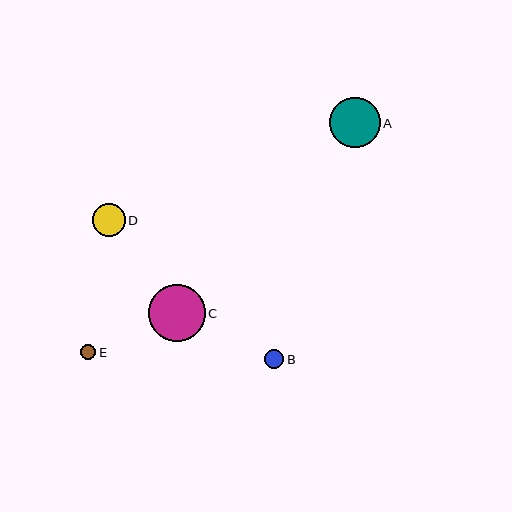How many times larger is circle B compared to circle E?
Circle B is approximately 1.3 times the size of circle E.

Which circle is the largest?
Circle C is the largest with a size of approximately 57 pixels.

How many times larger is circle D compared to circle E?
Circle D is approximately 2.2 times the size of circle E.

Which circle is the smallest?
Circle E is the smallest with a size of approximately 15 pixels.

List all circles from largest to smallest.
From largest to smallest: C, A, D, B, E.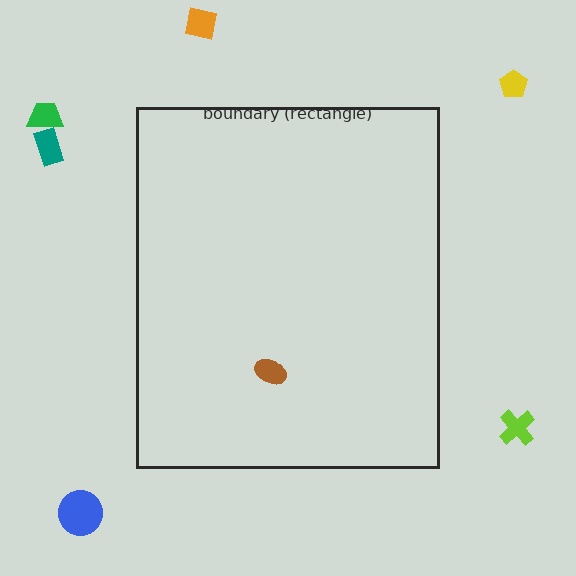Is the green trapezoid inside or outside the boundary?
Outside.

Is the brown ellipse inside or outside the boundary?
Inside.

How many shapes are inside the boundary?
1 inside, 6 outside.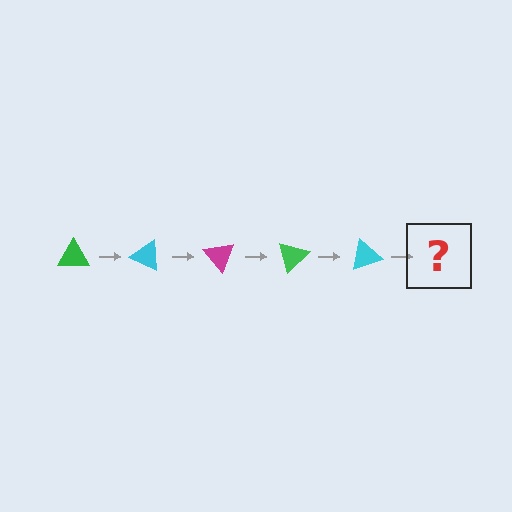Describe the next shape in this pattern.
It should be a magenta triangle, rotated 125 degrees from the start.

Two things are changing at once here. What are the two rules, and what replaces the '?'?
The two rules are that it rotates 25 degrees each step and the color cycles through green, cyan, and magenta. The '?' should be a magenta triangle, rotated 125 degrees from the start.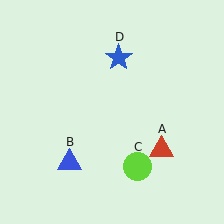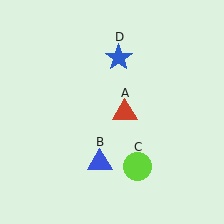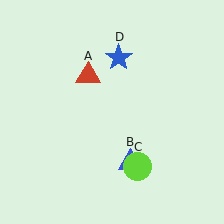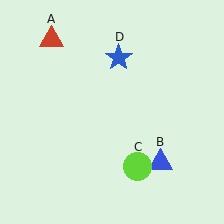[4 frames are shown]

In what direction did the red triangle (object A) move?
The red triangle (object A) moved up and to the left.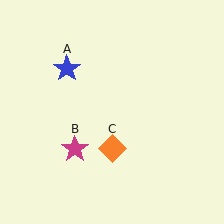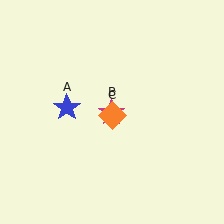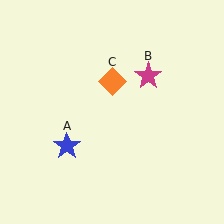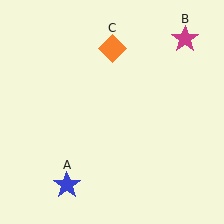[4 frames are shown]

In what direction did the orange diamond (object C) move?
The orange diamond (object C) moved up.